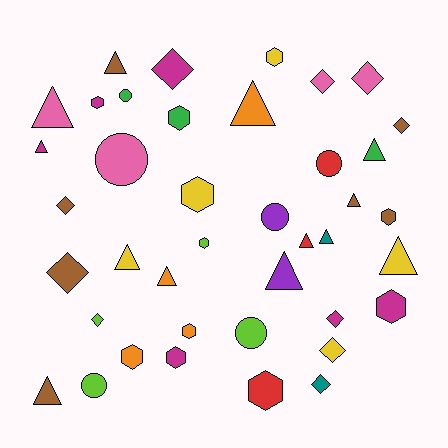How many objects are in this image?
There are 40 objects.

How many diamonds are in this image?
There are 10 diamonds.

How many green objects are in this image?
There are 3 green objects.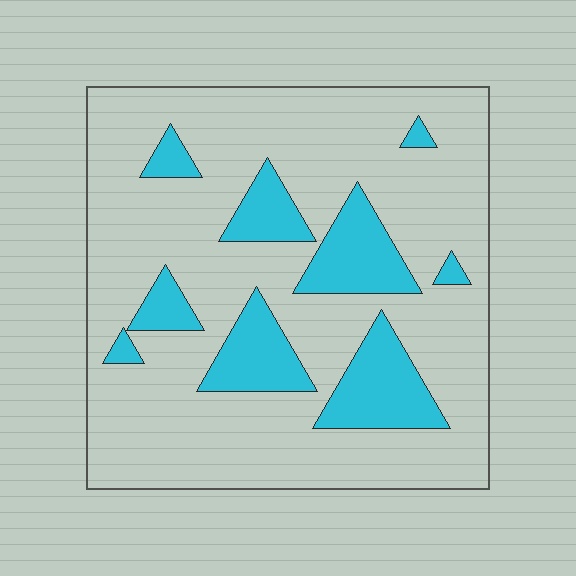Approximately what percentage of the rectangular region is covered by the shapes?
Approximately 20%.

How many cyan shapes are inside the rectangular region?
9.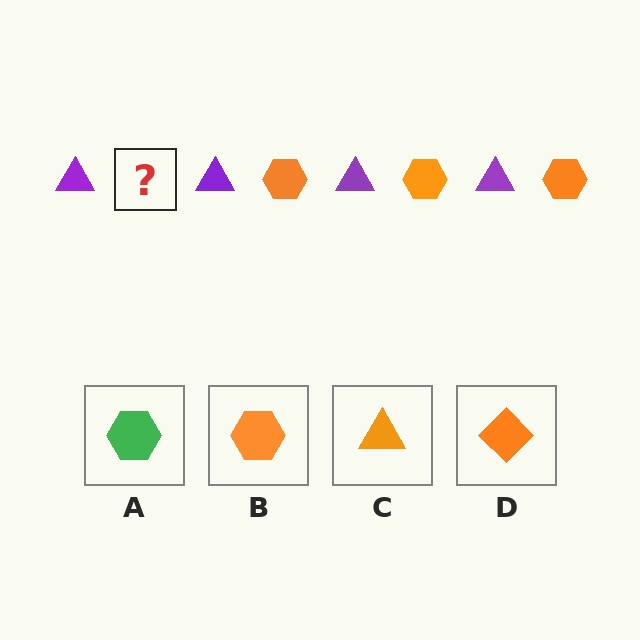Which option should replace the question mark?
Option B.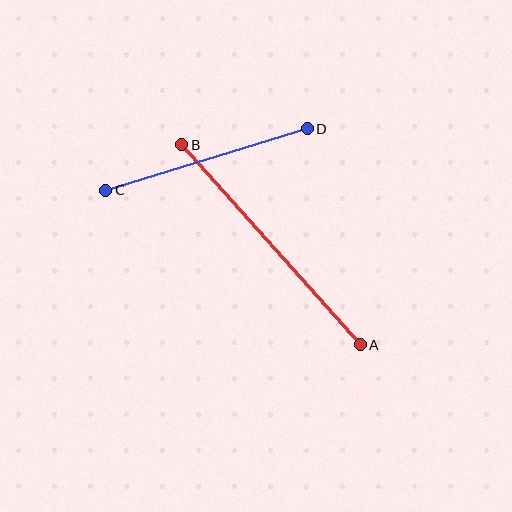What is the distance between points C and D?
The distance is approximately 211 pixels.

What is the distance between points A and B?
The distance is approximately 268 pixels.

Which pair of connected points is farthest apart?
Points A and B are farthest apart.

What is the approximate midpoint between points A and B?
The midpoint is at approximately (271, 245) pixels.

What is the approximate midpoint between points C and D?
The midpoint is at approximately (206, 159) pixels.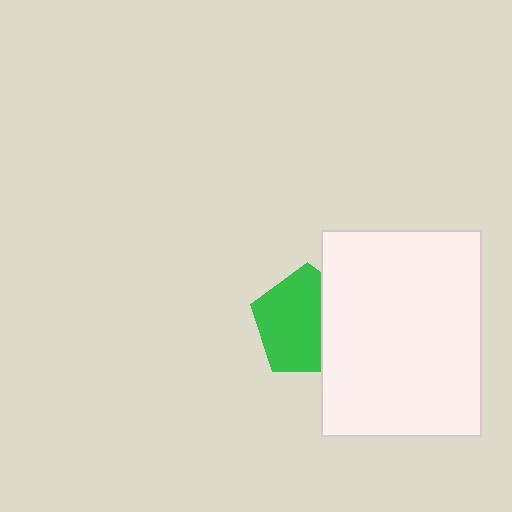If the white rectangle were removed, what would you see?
You would see the complete green pentagon.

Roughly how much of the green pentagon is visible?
Most of it is visible (roughly 67%).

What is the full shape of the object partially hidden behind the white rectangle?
The partially hidden object is a green pentagon.